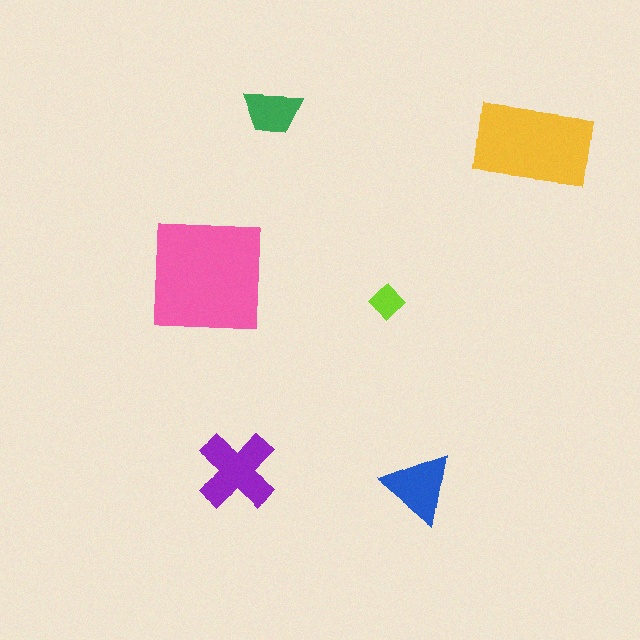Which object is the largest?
The pink square.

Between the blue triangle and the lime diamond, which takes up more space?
The blue triangle.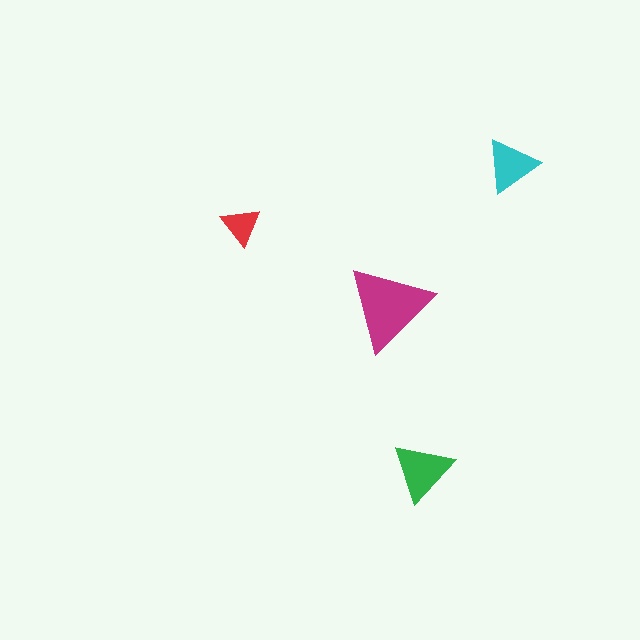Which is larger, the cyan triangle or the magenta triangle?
The magenta one.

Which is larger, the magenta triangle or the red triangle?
The magenta one.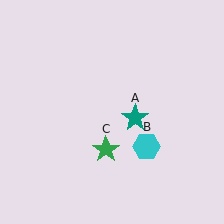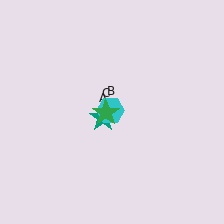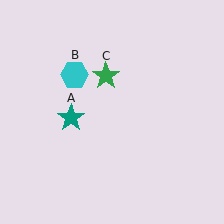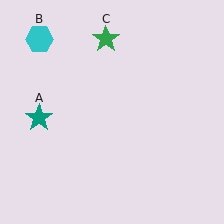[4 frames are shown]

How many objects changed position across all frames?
3 objects changed position: teal star (object A), cyan hexagon (object B), green star (object C).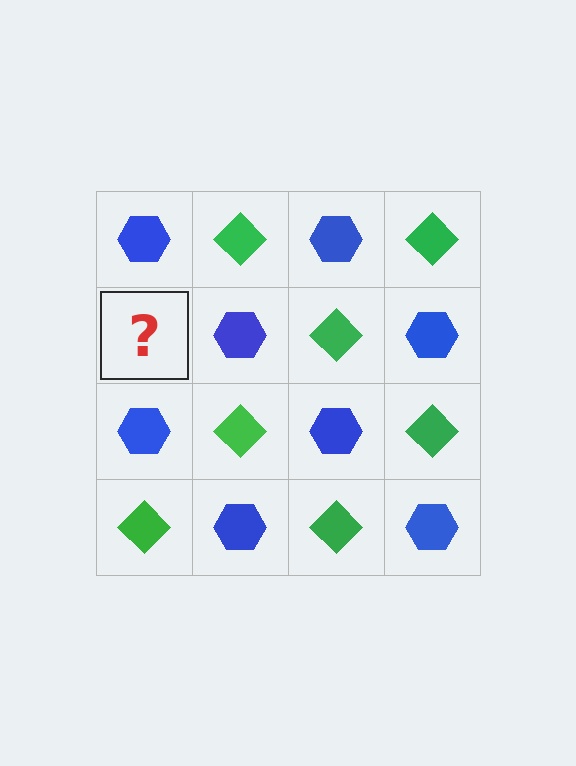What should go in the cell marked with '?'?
The missing cell should contain a green diamond.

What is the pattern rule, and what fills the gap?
The rule is that it alternates blue hexagon and green diamond in a checkerboard pattern. The gap should be filled with a green diamond.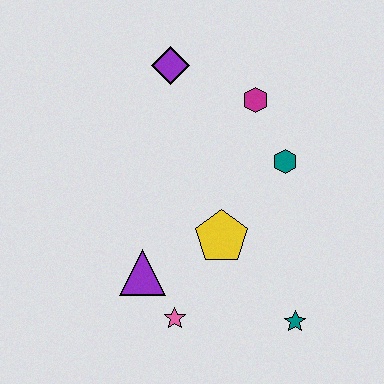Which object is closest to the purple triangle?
The pink star is closest to the purple triangle.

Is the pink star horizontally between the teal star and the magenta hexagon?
No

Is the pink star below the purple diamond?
Yes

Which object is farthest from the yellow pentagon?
The purple diamond is farthest from the yellow pentagon.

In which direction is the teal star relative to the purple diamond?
The teal star is below the purple diamond.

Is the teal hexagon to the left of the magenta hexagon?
No